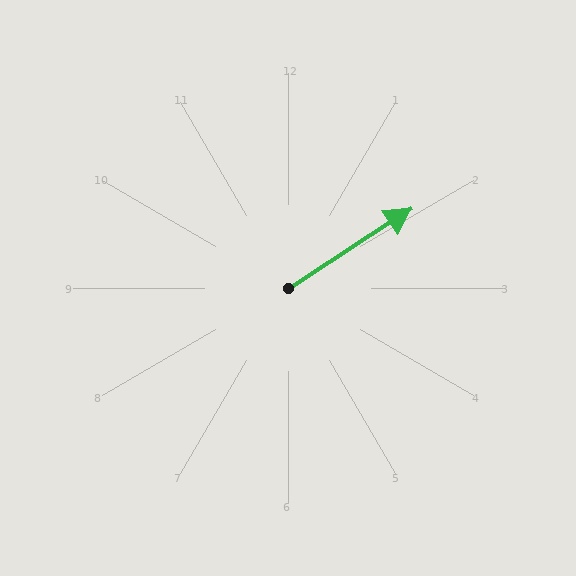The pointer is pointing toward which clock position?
Roughly 2 o'clock.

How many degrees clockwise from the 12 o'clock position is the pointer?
Approximately 57 degrees.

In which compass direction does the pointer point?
Northeast.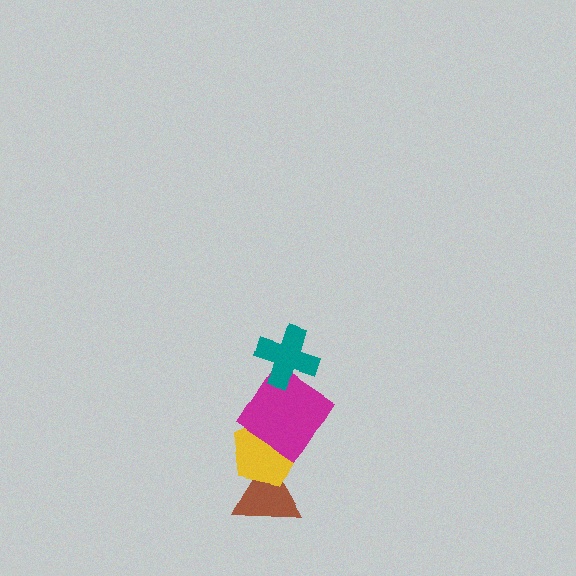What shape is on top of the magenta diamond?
The teal cross is on top of the magenta diamond.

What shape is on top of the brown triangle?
The yellow pentagon is on top of the brown triangle.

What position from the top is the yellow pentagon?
The yellow pentagon is 3rd from the top.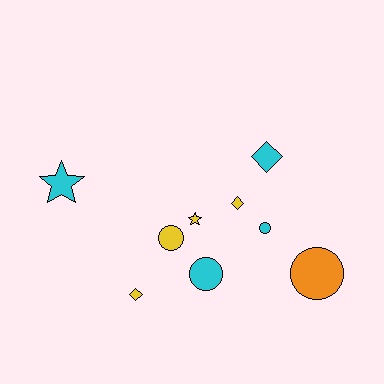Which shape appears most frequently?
Circle, with 4 objects.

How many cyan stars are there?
There is 1 cyan star.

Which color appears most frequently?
Cyan, with 4 objects.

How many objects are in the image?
There are 9 objects.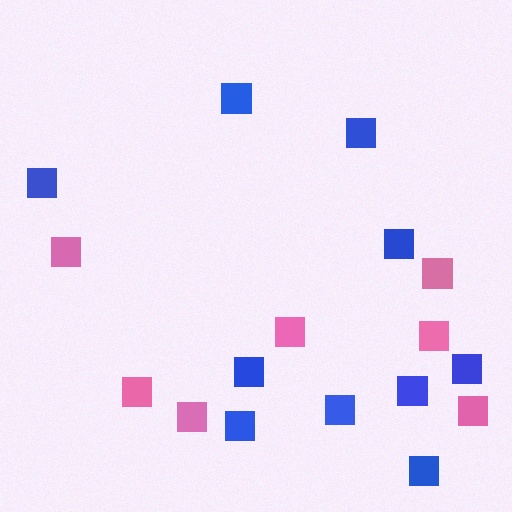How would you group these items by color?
There are 2 groups: one group of blue squares (10) and one group of pink squares (7).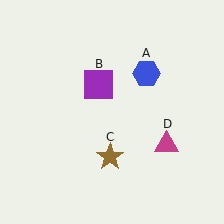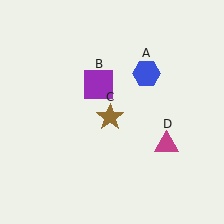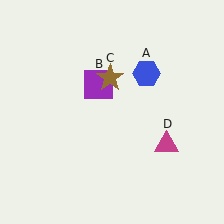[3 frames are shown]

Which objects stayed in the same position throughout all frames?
Blue hexagon (object A) and purple square (object B) and magenta triangle (object D) remained stationary.